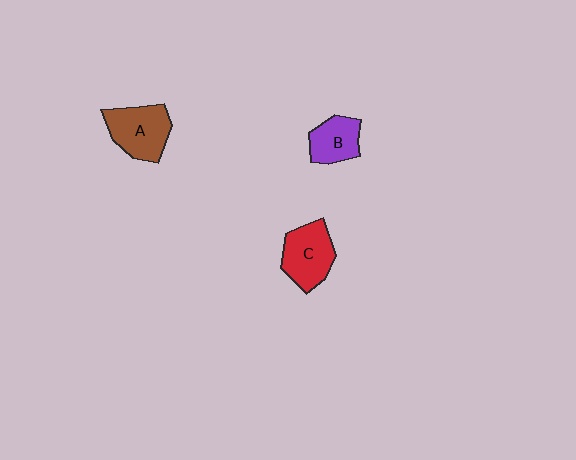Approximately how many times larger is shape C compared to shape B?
Approximately 1.4 times.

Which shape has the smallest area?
Shape B (purple).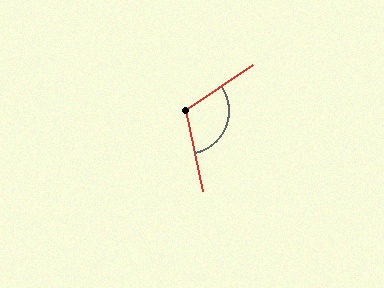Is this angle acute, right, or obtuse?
It is obtuse.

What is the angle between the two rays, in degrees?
Approximately 113 degrees.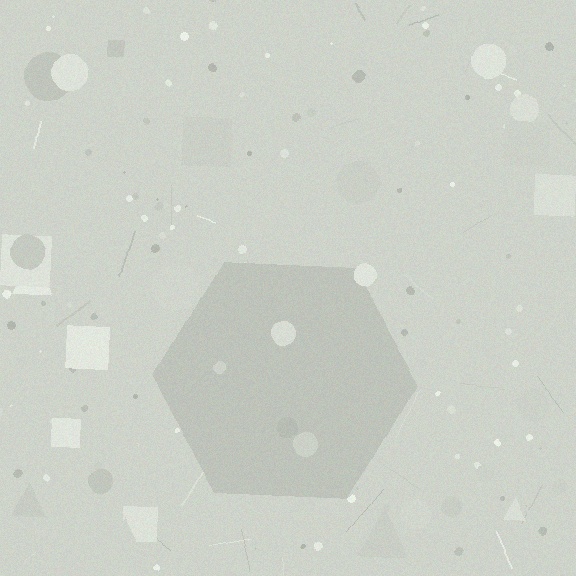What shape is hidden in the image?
A hexagon is hidden in the image.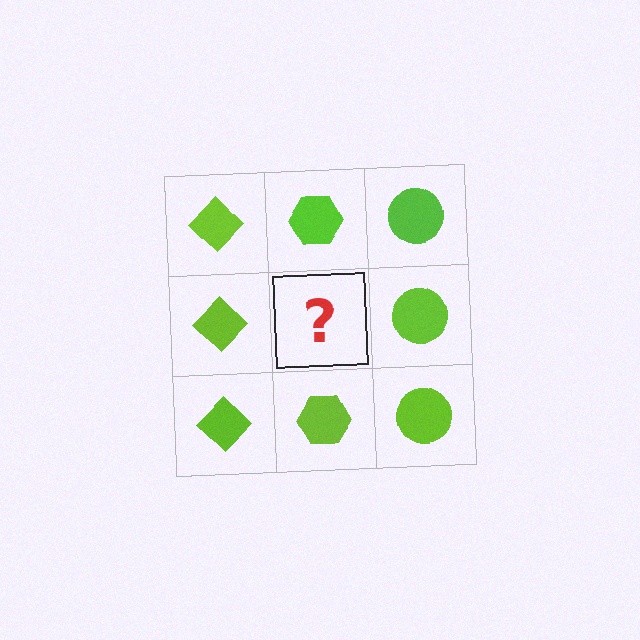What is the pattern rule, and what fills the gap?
The rule is that each column has a consistent shape. The gap should be filled with a lime hexagon.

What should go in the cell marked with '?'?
The missing cell should contain a lime hexagon.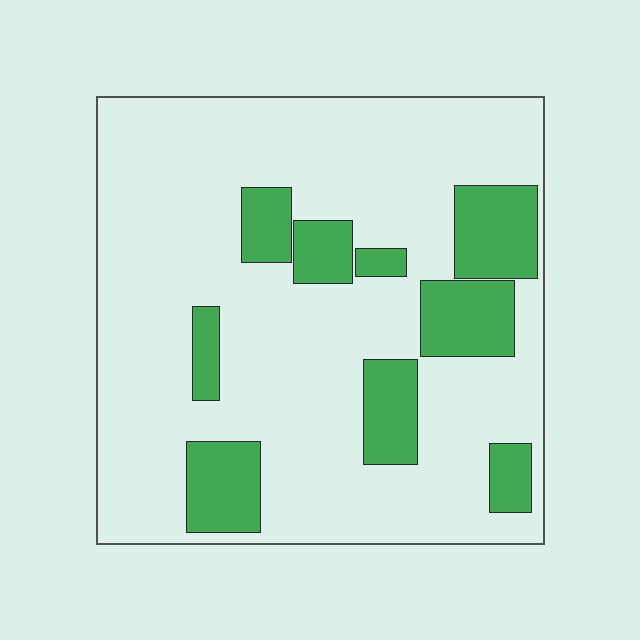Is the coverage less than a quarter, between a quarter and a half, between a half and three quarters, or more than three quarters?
Less than a quarter.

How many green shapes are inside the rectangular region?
9.